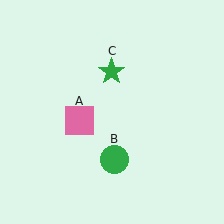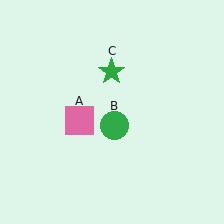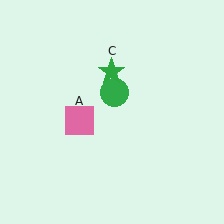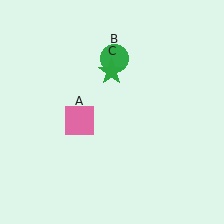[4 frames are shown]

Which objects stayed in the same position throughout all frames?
Pink square (object A) and green star (object C) remained stationary.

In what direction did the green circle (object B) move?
The green circle (object B) moved up.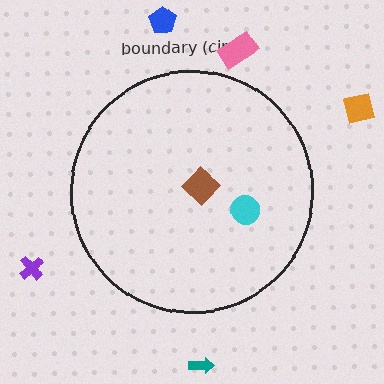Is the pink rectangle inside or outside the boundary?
Outside.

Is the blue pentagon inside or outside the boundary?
Outside.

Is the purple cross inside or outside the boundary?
Outside.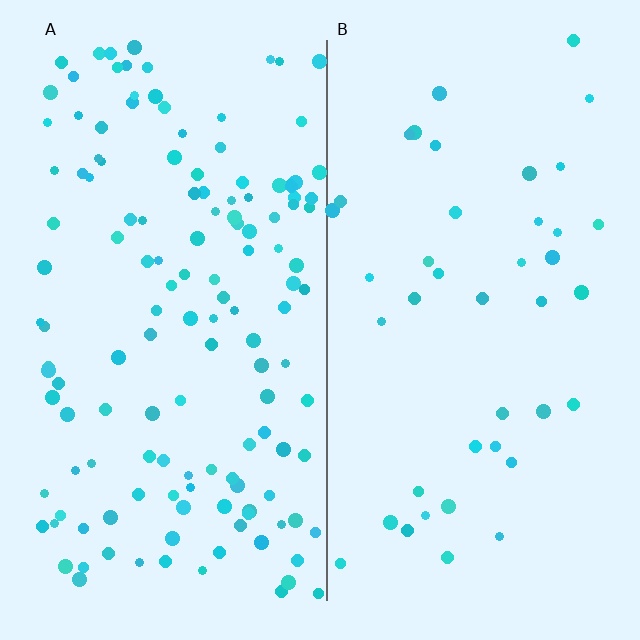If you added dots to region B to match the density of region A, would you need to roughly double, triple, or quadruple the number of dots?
Approximately triple.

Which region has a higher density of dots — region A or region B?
A (the left).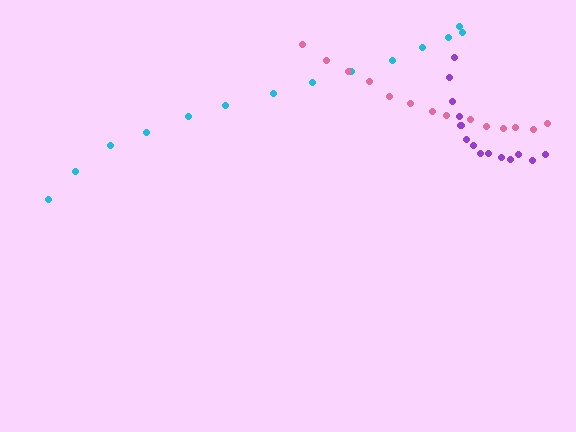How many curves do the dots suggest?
There are 3 distinct paths.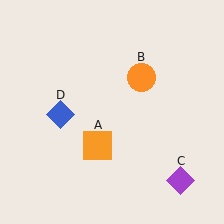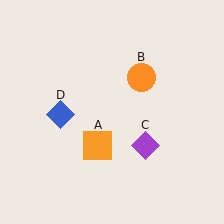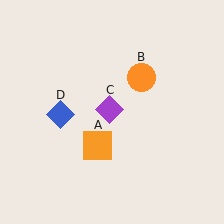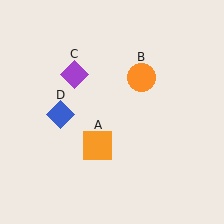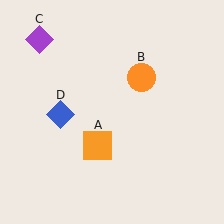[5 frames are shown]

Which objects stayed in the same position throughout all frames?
Orange square (object A) and orange circle (object B) and blue diamond (object D) remained stationary.